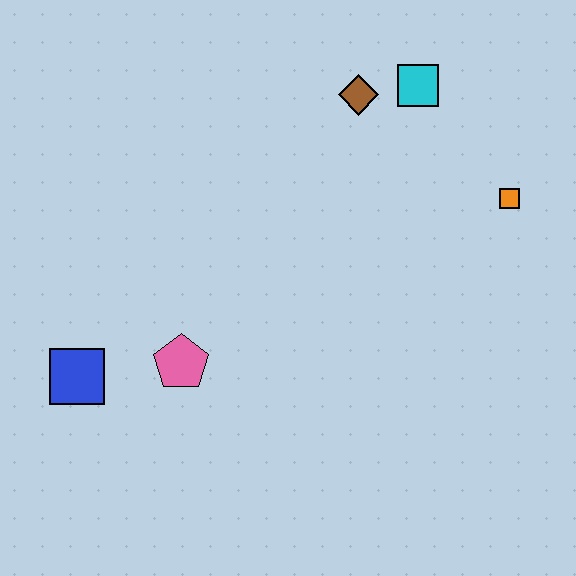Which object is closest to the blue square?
The pink pentagon is closest to the blue square.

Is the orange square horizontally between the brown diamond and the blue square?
No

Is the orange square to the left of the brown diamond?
No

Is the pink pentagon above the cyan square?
No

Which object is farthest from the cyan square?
The blue square is farthest from the cyan square.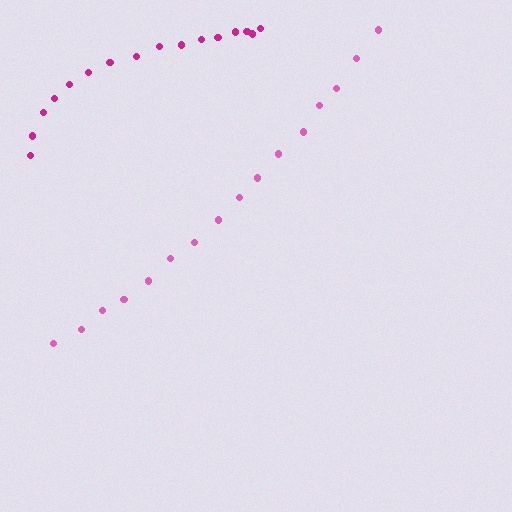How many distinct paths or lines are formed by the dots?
There are 2 distinct paths.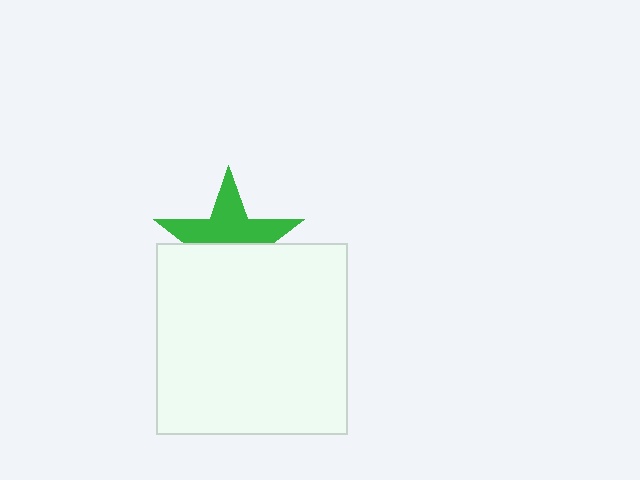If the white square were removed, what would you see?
You would see the complete green star.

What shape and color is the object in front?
The object in front is a white square.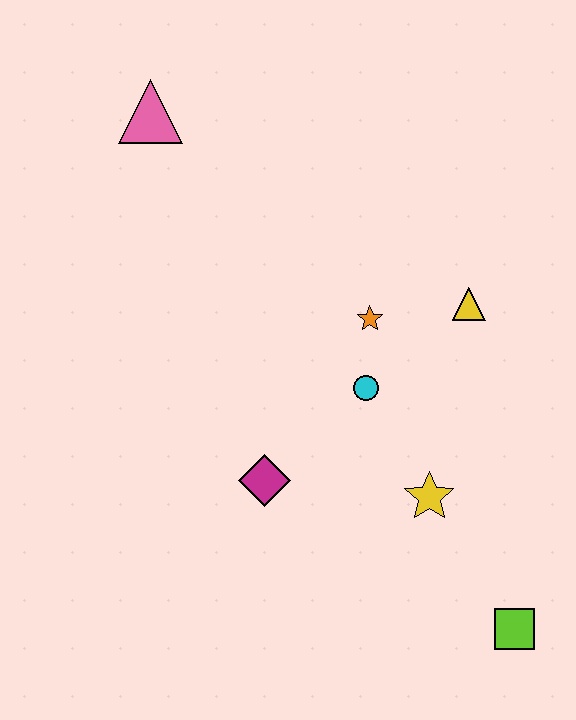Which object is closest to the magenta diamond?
The cyan circle is closest to the magenta diamond.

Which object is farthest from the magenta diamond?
The pink triangle is farthest from the magenta diamond.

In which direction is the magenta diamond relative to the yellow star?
The magenta diamond is to the left of the yellow star.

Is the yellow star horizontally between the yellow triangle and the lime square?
No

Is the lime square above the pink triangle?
No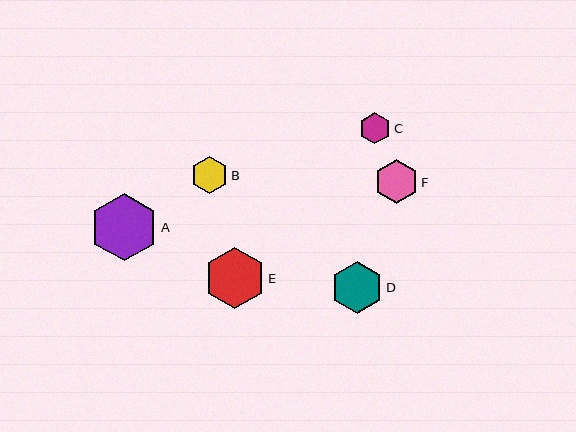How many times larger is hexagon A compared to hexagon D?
Hexagon A is approximately 1.3 times the size of hexagon D.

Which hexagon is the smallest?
Hexagon C is the smallest with a size of approximately 32 pixels.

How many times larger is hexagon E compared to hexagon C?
Hexagon E is approximately 1.9 times the size of hexagon C.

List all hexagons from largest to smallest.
From largest to smallest: A, E, D, F, B, C.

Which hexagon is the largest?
Hexagon A is the largest with a size of approximately 67 pixels.